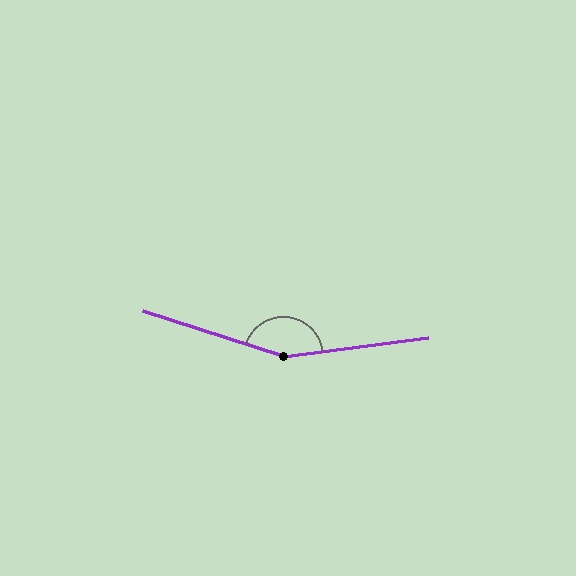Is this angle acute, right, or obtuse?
It is obtuse.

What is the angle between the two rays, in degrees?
Approximately 155 degrees.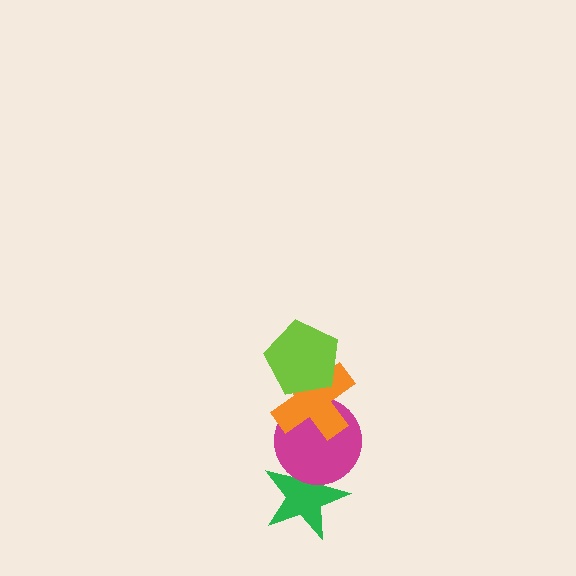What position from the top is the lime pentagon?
The lime pentagon is 1st from the top.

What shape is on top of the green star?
The magenta circle is on top of the green star.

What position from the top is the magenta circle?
The magenta circle is 3rd from the top.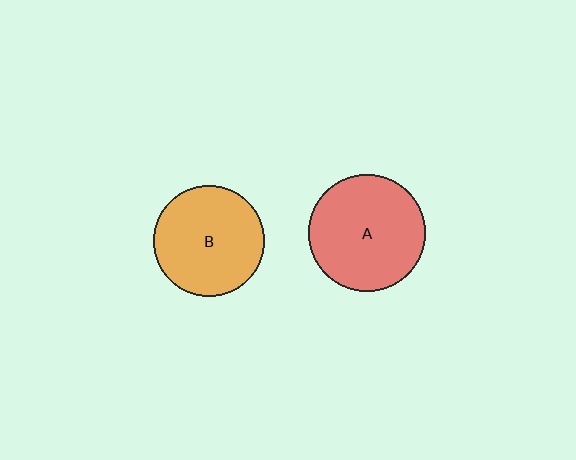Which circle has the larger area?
Circle A (red).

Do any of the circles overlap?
No, none of the circles overlap.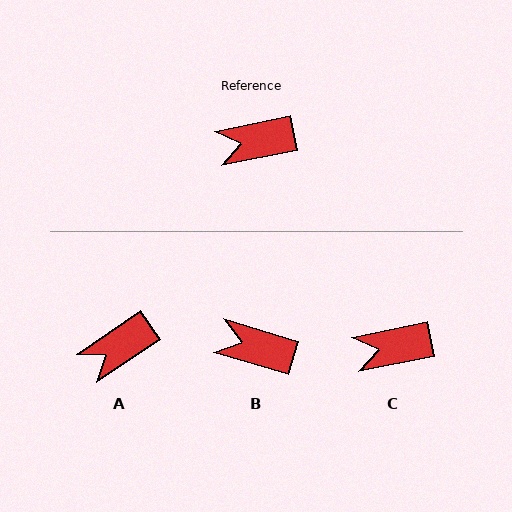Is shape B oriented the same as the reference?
No, it is off by about 28 degrees.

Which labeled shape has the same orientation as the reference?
C.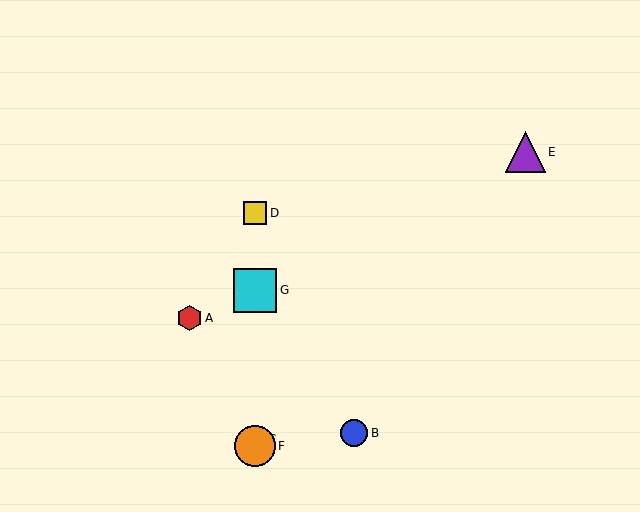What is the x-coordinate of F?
Object F is at x≈255.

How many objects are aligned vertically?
4 objects (C, D, F, G) are aligned vertically.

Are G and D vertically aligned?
Yes, both are at x≈255.